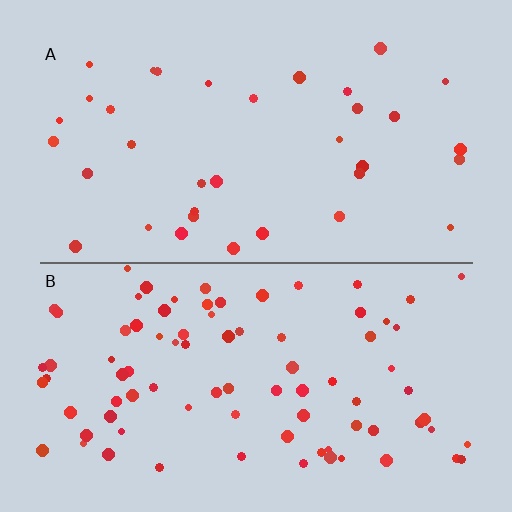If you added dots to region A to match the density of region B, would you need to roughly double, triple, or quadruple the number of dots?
Approximately double.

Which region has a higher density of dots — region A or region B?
B (the bottom).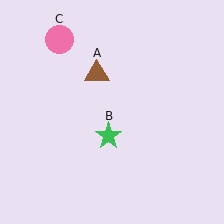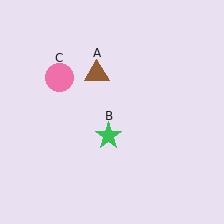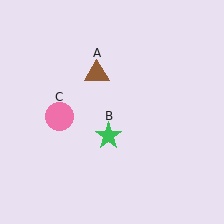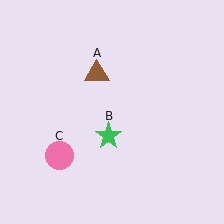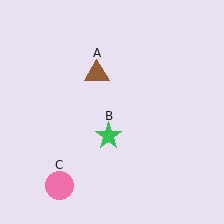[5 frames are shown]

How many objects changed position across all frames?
1 object changed position: pink circle (object C).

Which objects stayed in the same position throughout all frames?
Brown triangle (object A) and green star (object B) remained stationary.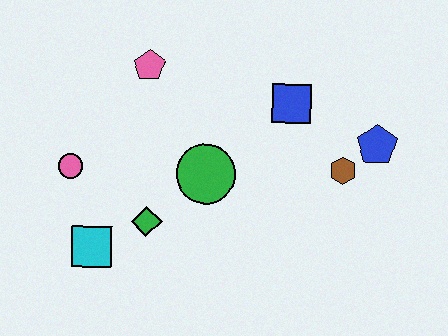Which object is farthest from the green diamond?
The blue pentagon is farthest from the green diamond.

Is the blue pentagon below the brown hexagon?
No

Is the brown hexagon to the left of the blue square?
No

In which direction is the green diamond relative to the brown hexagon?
The green diamond is to the left of the brown hexagon.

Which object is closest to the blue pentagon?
The brown hexagon is closest to the blue pentagon.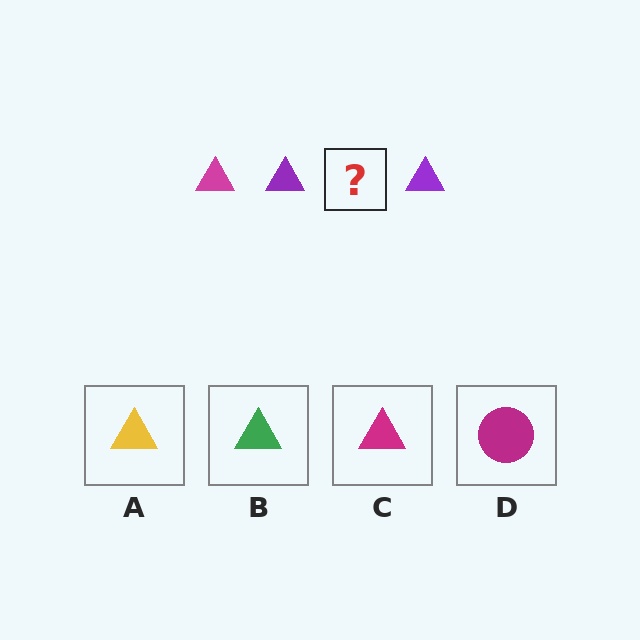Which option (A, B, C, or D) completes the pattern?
C.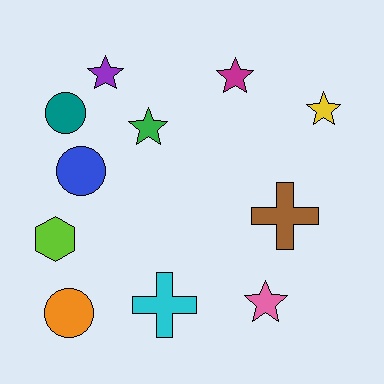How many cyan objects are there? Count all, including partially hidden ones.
There is 1 cyan object.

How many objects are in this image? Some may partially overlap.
There are 11 objects.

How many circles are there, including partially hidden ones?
There are 3 circles.